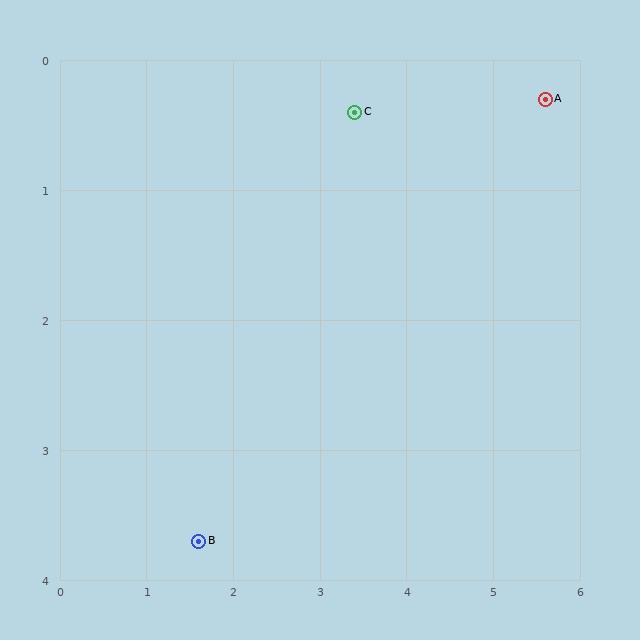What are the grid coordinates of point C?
Point C is at approximately (3.4, 0.4).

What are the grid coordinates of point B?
Point B is at approximately (1.6, 3.7).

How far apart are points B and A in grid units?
Points B and A are about 5.2 grid units apart.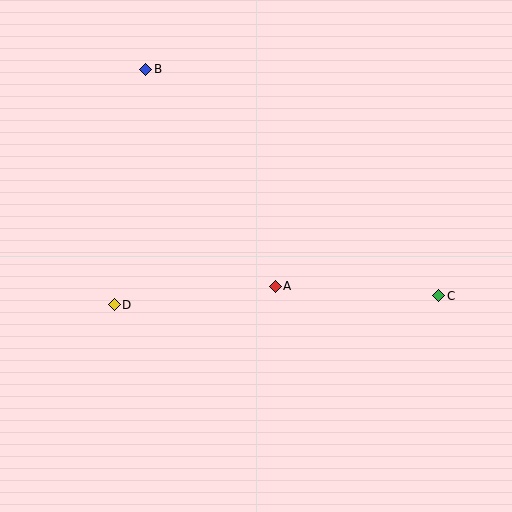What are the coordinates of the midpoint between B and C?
The midpoint between B and C is at (292, 183).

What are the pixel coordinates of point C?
Point C is at (439, 296).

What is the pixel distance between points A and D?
The distance between A and D is 162 pixels.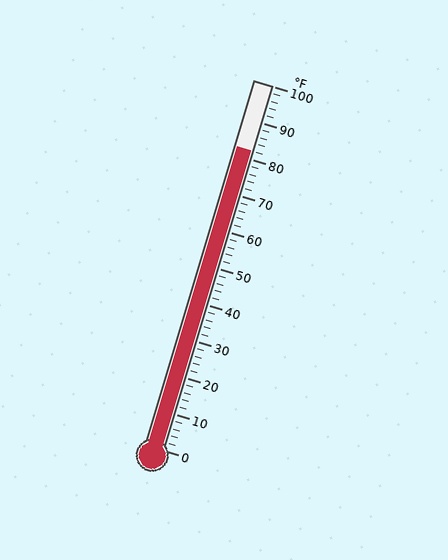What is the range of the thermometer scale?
The thermometer scale ranges from 0°F to 100°F.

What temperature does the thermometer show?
The thermometer shows approximately 82°F.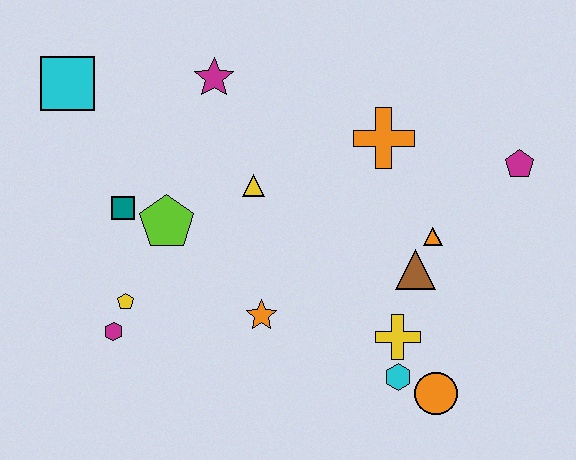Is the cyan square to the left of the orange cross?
Yes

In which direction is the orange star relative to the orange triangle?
The orange star is to the left of the orange triangle.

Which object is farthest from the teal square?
The magenta pentagon is farthest from the teal square.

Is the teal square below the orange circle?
No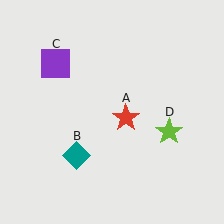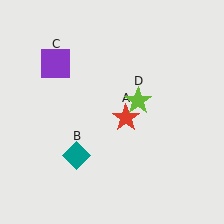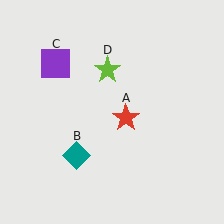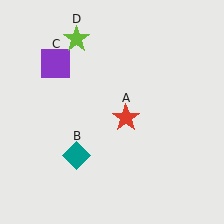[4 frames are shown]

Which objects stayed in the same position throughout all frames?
Red star (object A) and teal diamond (object B) and purple square (object C) remained stationary.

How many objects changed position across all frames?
1 object changed position: lime star (object D).